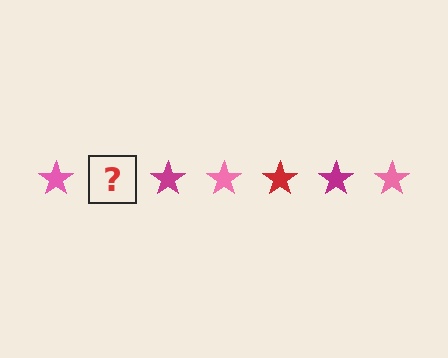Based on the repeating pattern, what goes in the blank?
The blank should be a red star.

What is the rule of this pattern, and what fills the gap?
The rule is that the pattern cycles through pink, red, magenta stars. The gap should be filled with a red star.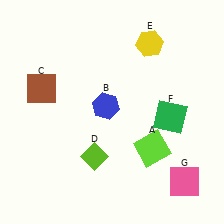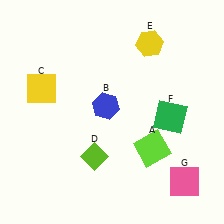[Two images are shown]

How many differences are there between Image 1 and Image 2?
There is 1 difference between the two images.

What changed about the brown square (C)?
In Image 1, C is brown. In Image 2, it changed to yellow.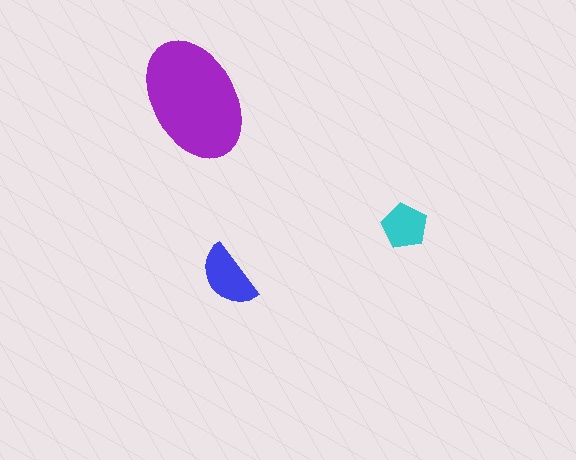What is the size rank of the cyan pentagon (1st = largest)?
3rd.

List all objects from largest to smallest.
The purple ellipse, the blue semicircle, the cyan pentagon.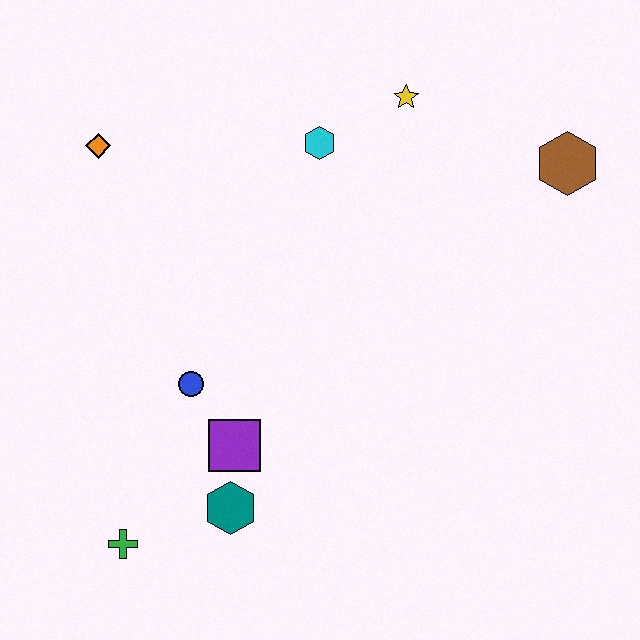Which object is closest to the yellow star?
The cyan hexagon is closest to the yellow star.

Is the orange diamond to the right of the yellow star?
No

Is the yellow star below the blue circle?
No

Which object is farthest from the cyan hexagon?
The green cross is farthest from the cyan hexagon.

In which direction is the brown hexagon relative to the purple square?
The brown hexagon is to the right of the purple square.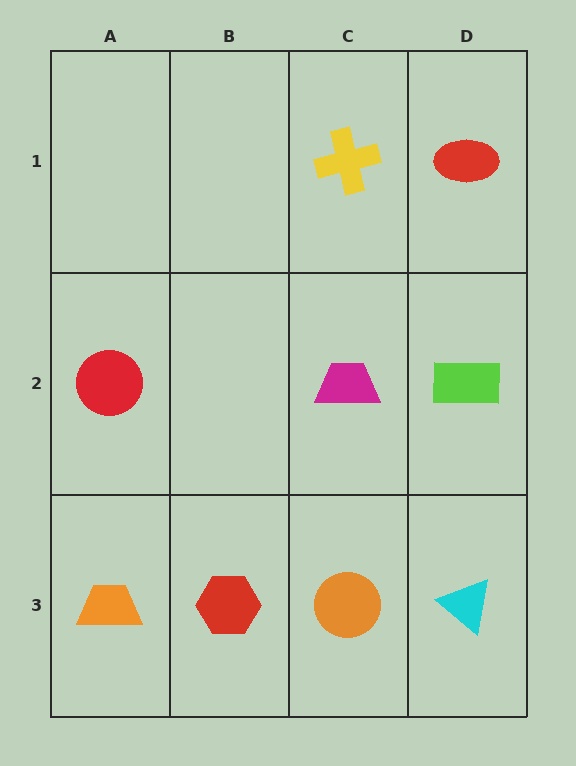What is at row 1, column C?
A yellow cross.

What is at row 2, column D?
A lime rectangle.